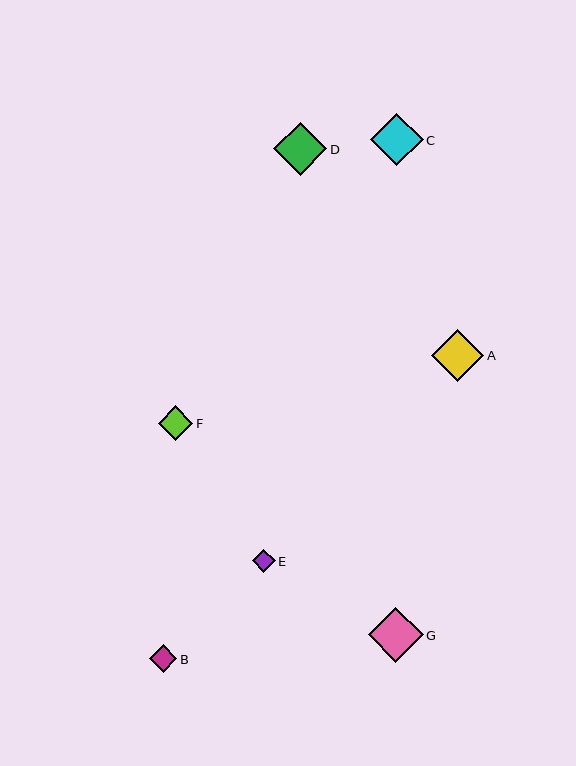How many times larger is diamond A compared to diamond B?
Diamond A is approximately 1.9 times the size of diamond B.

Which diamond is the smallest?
Diamond E is the smallest with a size of approximately 23 pixels.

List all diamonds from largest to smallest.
From largest to smallest: G, D, C, A, F, B, E.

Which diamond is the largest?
Diamond G is the largest with a size of approximately 55 pixels.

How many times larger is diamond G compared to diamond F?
Diamond G is approximately 1.6 times the size of diamond F.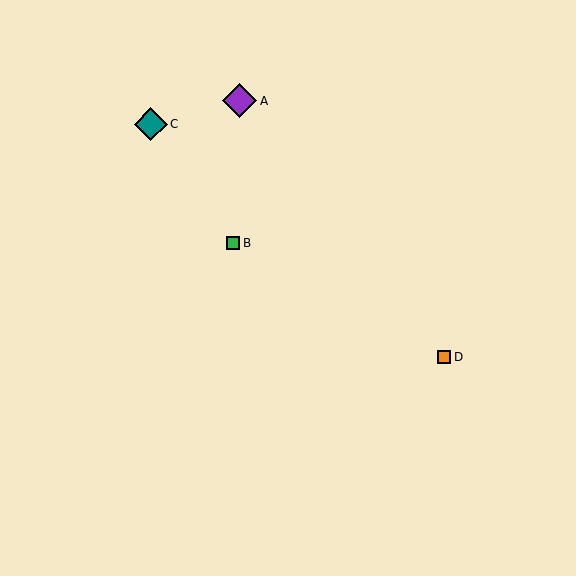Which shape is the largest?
The purple diamond (labeled A) is the largest.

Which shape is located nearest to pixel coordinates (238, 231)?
The green square (labeled B) at (233, 243) is nearest to that location.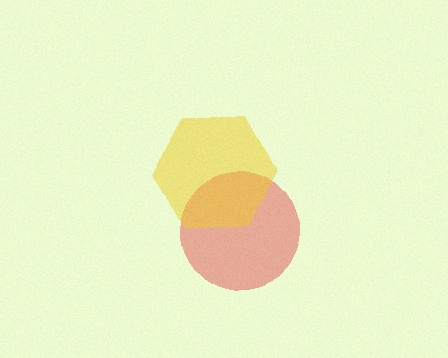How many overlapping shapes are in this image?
There are 2 overlapping shapes in the image.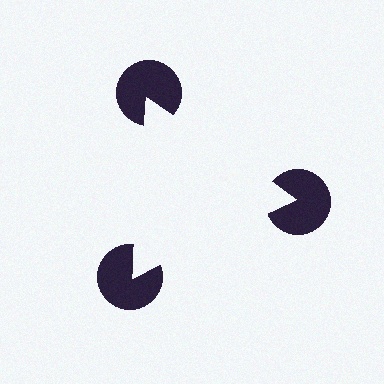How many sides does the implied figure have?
3 sides.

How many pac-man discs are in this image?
There are 3 — one at each vertex of the illusory triangle.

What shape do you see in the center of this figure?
An illusory triangle — its edges are inferred from the aligned wedge cuts in the pac-man discs, not physically drawn.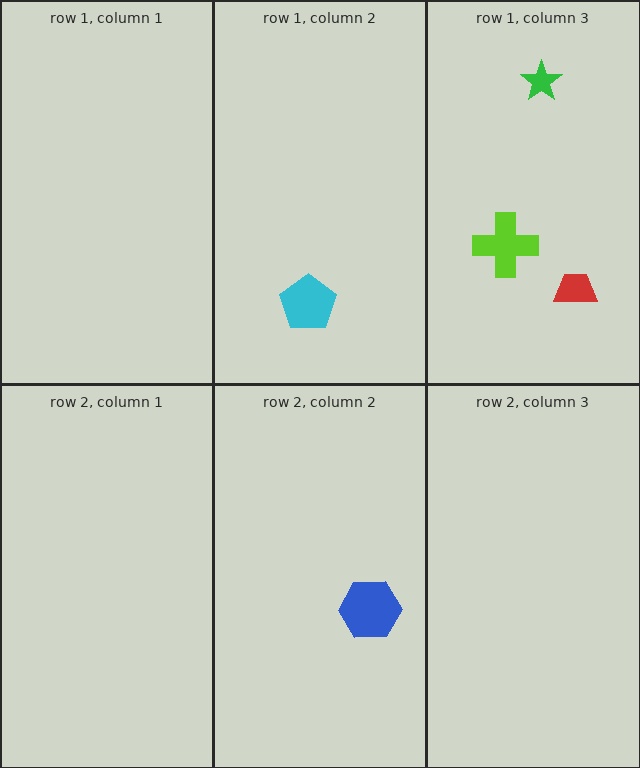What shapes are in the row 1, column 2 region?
The cyan pentagon.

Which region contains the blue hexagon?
The row 2, column 2 region.